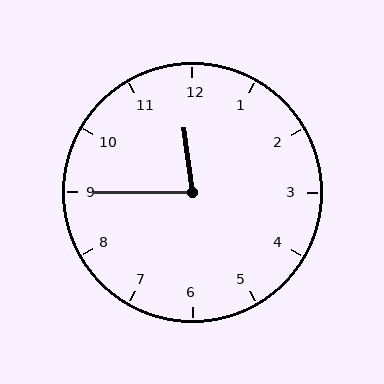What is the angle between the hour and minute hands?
Approximately 82 degrees.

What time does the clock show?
11:45.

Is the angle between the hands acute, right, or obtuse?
It is acute.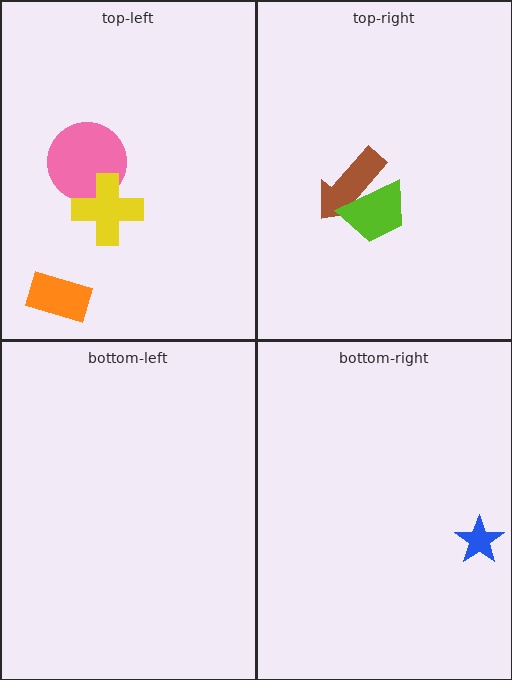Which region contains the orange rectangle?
The top-left region.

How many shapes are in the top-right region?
2.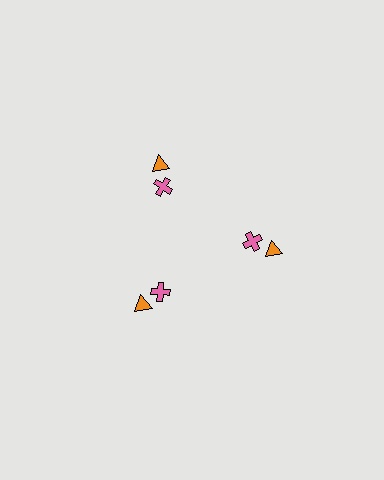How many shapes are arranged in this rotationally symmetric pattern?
There are 6 shapes, arranged in 3 groups of 2.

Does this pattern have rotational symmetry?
Yes, this pattern has 3-fold rotational symmetry. It looks the same after rotating 120 degrees around the center.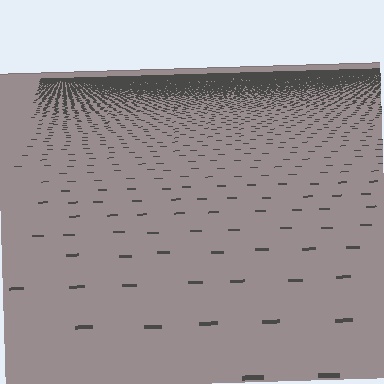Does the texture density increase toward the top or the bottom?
Density increases toward the top.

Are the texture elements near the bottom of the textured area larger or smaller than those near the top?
Larger. Near the bottom, elements are closer to the viewer and appear at a bigger on-screen size.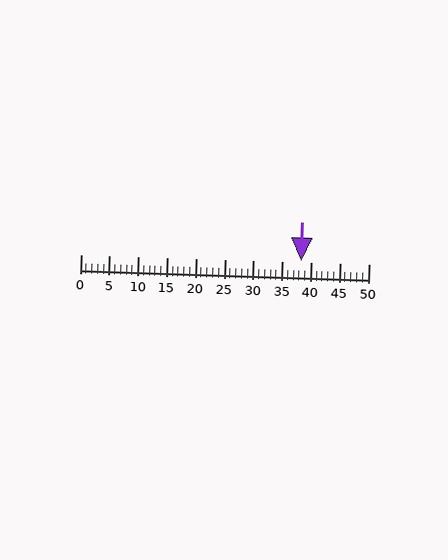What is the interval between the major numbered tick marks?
The major tick marks are spaced 5 units apart.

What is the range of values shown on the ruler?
The ruler shows values from 0 to 50.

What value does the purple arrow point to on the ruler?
The purple arrow points to approximately 38.